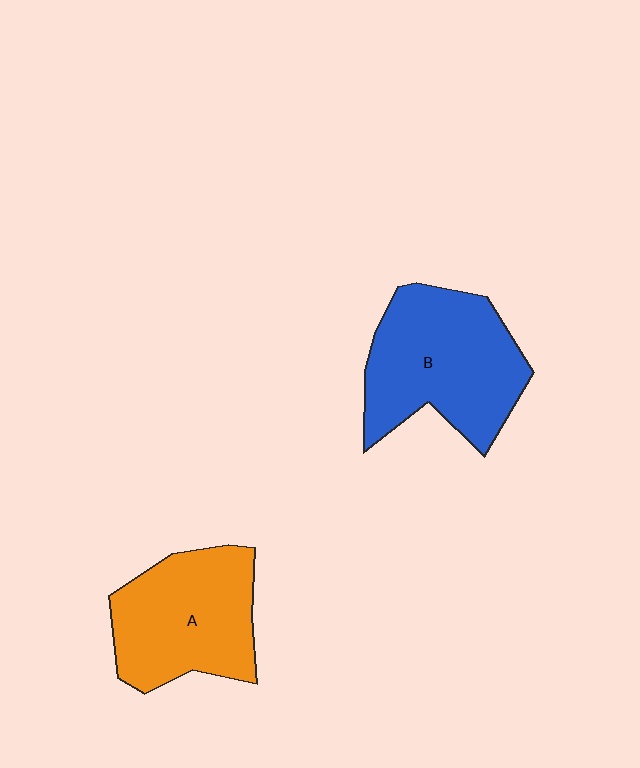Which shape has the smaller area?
Shape A (orange).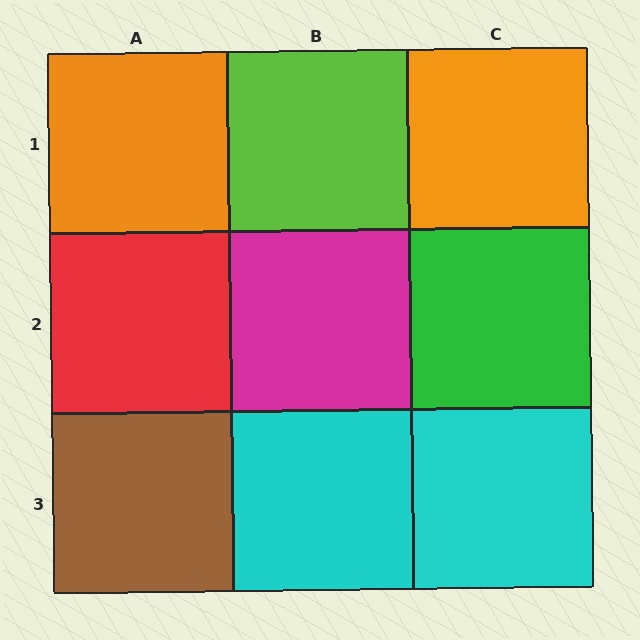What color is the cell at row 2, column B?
Magenta.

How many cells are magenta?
1 cell is magenta.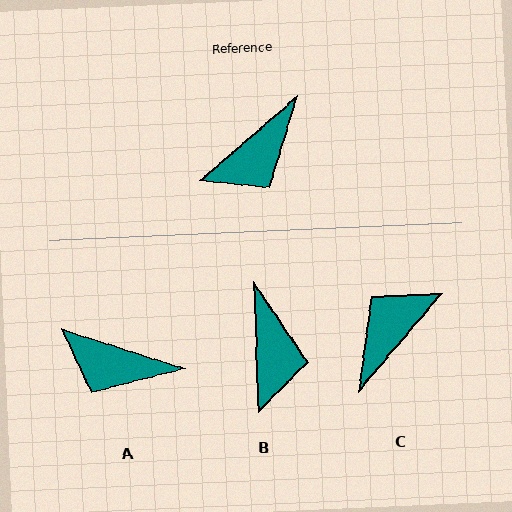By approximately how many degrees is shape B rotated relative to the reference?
Approximately 51 degrees counter-clockwise.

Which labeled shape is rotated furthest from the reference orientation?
C, about 171 degrees away.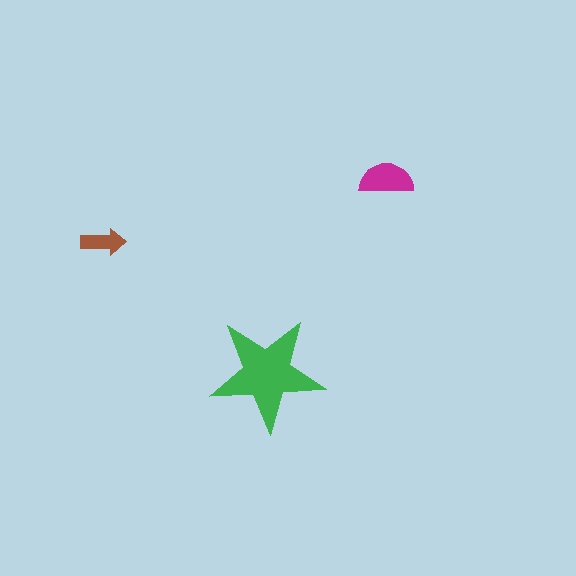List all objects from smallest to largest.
The brown arrow, the magenta semicircle, the green star.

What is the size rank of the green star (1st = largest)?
1st.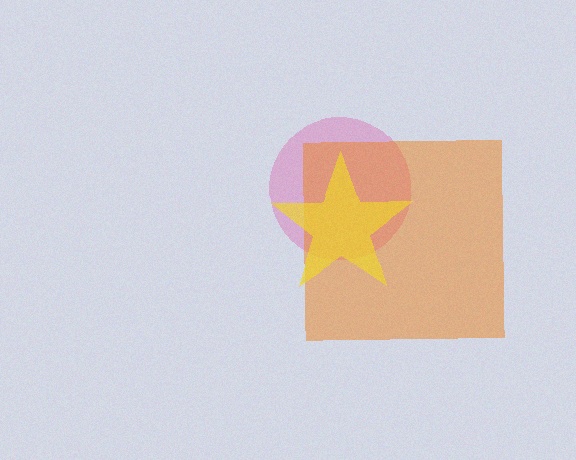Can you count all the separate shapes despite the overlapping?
Yes, there are 3 separate shapes.